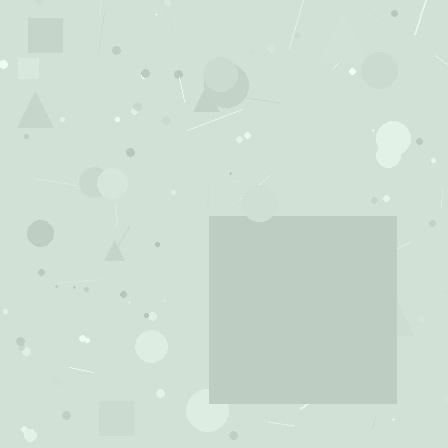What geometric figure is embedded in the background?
A square is embedded in the background.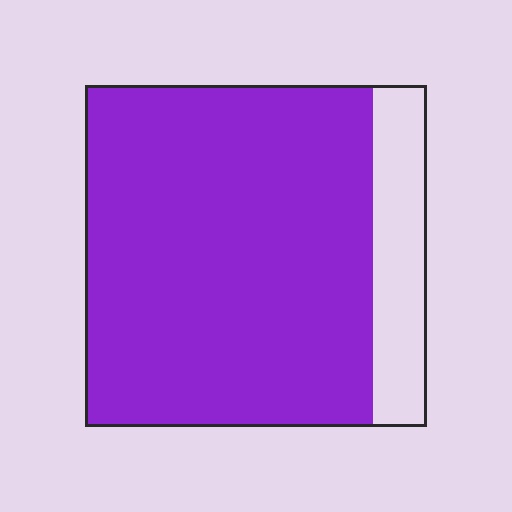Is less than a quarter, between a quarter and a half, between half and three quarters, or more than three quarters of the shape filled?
More than three quarters.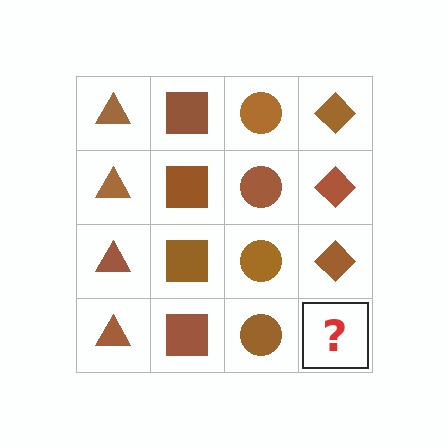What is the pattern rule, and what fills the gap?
The rule is that each column has a consistent shape. The gap should be filled with a brown diamond.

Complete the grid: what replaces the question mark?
The question mark should be replaced with a brown diamond.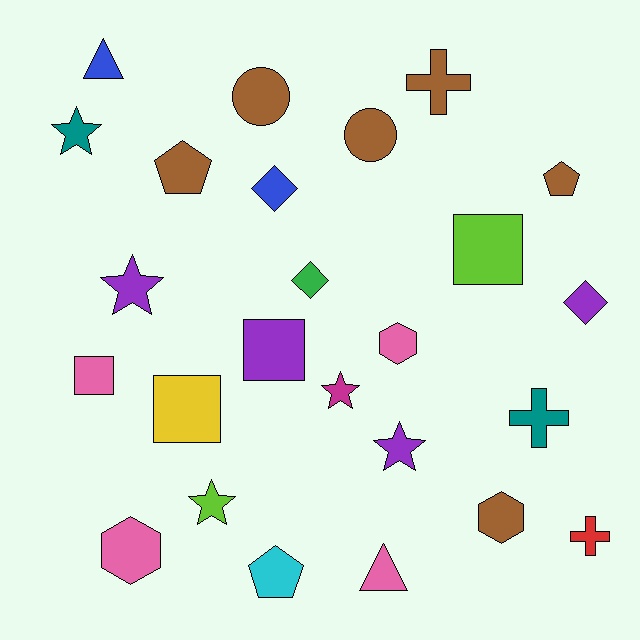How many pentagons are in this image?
There are 3 pentagons.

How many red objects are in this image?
There is 1 red object.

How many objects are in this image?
There are 25 objects.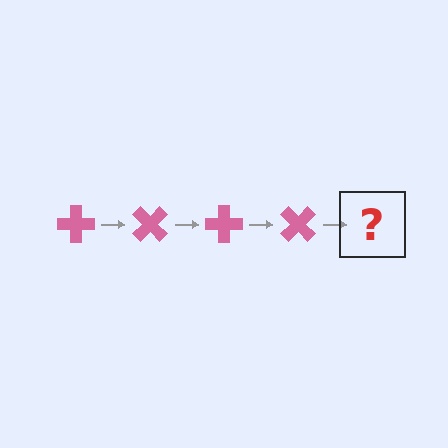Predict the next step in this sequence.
The next step is a pink cross rotated 180 degrees.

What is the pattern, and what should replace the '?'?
The pattern is that the cross rotates 45 degrees each step. The '?' should be a pink cross rotated 180 degrees.